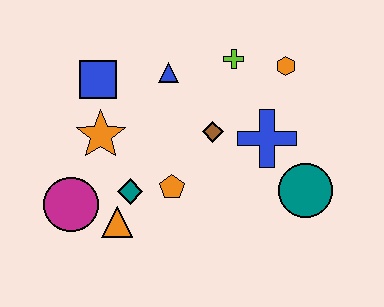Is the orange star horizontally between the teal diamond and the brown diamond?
No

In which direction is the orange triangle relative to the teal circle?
The orange triangle is to the left of the teal circle.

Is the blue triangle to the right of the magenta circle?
Yes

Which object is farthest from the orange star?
The teal circle is farthest from the orange star.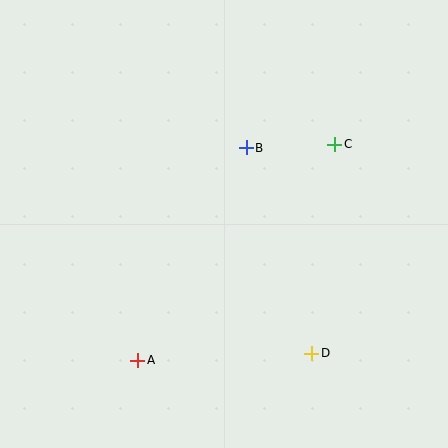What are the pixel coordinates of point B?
Point B is at (246, 148).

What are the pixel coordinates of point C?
Point C is at (334, 144).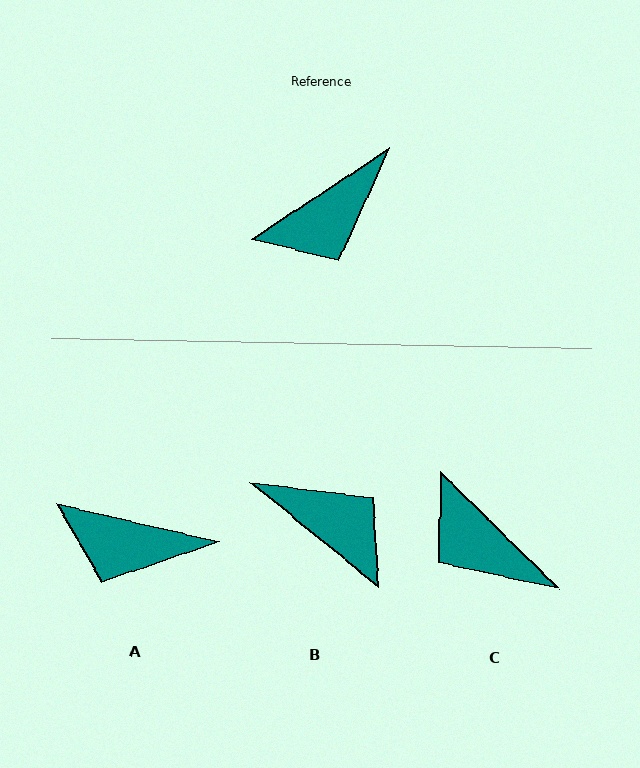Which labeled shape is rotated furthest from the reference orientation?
B, about 107 degrees away.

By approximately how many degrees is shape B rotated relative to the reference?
Approximately 107 degrees counter-clockwise.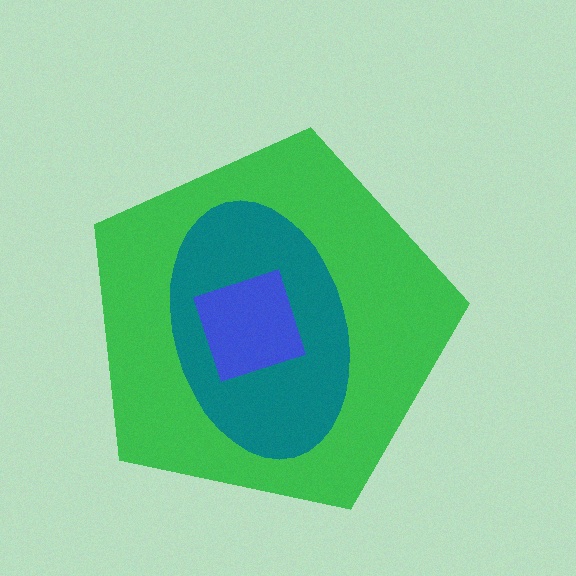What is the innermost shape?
The blue square.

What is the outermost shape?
The green pentagon.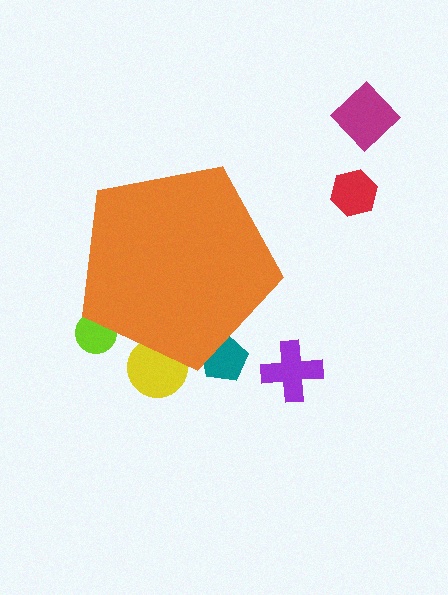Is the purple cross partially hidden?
No, the purple cross is fully visible.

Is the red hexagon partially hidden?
No, the red hexagon is fully visible.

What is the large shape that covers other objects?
An orange pentagon.